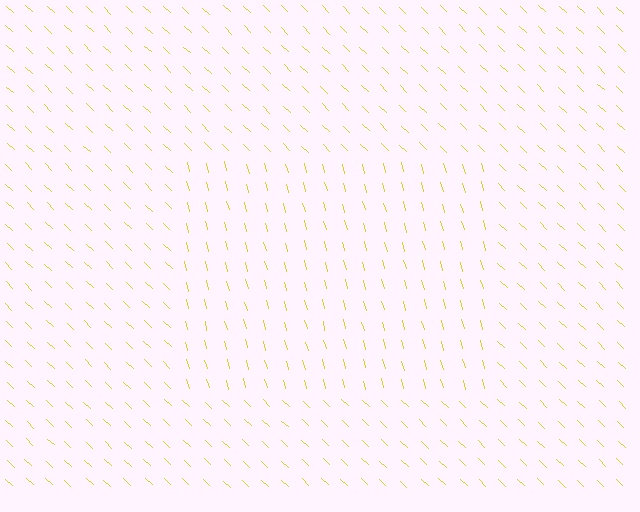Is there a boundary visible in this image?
Yes, there is a texture boundary formed by a change in line orientation.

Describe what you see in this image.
The image is filled with small yellow line segments. A rectangle region in the image has lines oriented differently from the surrounding lines, creating a visible texture boundary.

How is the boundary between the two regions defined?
The boundary is defined purely by a change in line orientation (approximately 31 degrees difference). All lines are the same color and thickness.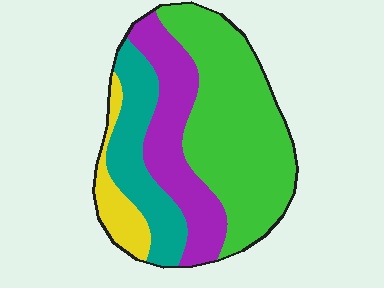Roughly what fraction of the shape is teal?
Teal covers 20% of the shape.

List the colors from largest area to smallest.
From largest to smallest: green, purple, teal, yellow.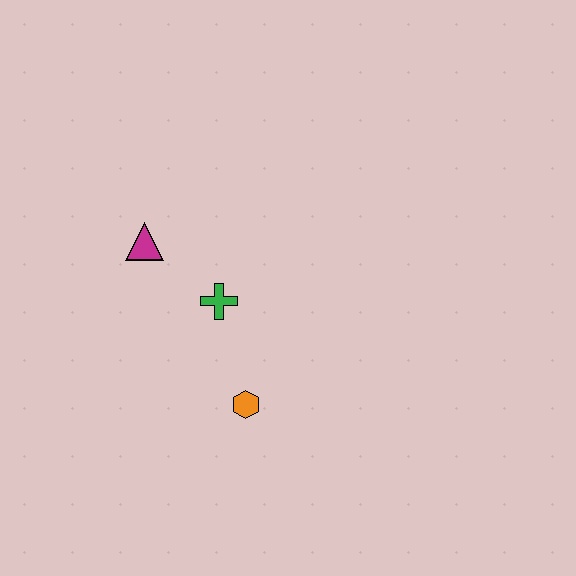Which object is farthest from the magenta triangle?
The orange hexagon is farthest from the magenta triangle.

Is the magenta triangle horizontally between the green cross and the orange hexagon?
No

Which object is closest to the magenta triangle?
The green cross is closest to the magenta triangle.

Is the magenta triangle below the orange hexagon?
No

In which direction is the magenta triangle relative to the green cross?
The magenta triangle is to the left of the green cross.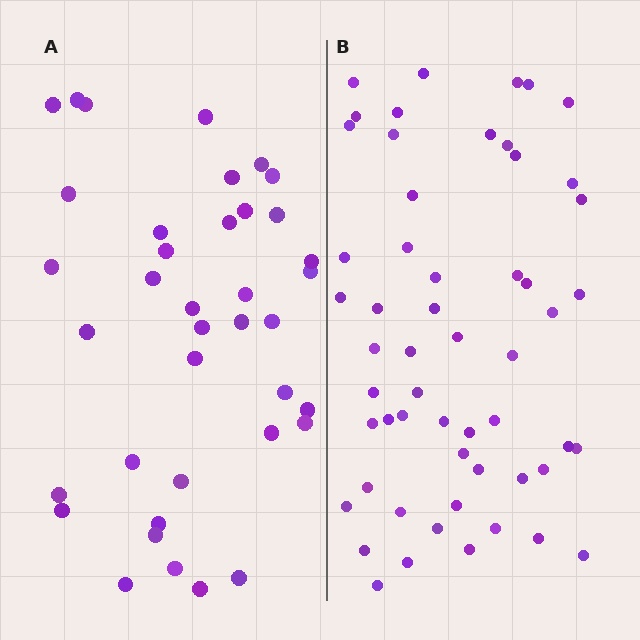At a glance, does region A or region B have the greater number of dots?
Region B (the right region) has more dots.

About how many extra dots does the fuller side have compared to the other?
Region B has approximately 15 more dots than region A.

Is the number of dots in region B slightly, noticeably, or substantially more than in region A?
Region B has noticeably more, but not dramatically so. The ratio is roughly 1.4 to 1.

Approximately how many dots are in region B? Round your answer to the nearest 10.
About 60 dots. (The exact count is 55, which rounds to 60.)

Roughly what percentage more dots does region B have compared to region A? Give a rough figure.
About 45% more.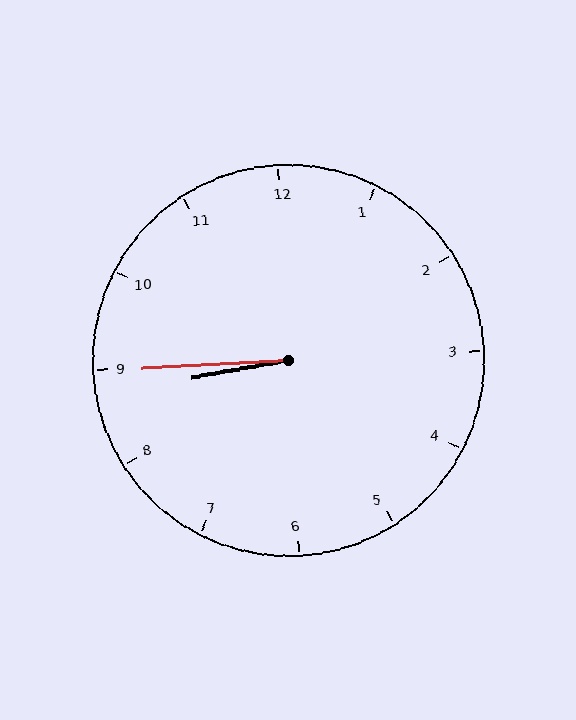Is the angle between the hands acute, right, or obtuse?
It is acute.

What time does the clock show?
8:45.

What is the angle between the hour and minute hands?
Approximately 8 degrees.